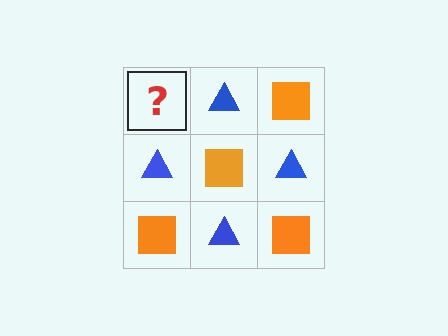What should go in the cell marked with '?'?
The missing cell should contain an orange square.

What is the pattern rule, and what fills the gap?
The rule is that it alternates orange square and blue triangle in a checkerboard pattern. The gap should be filled with an orange square.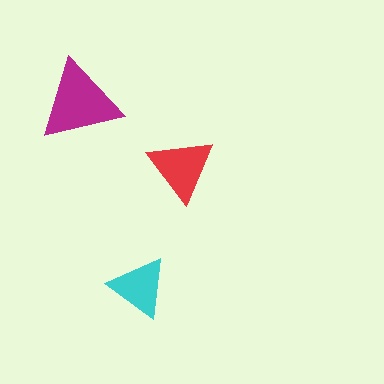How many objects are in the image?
There are 3 objects in the image.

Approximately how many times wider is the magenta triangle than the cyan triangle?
About 1.5 times wider.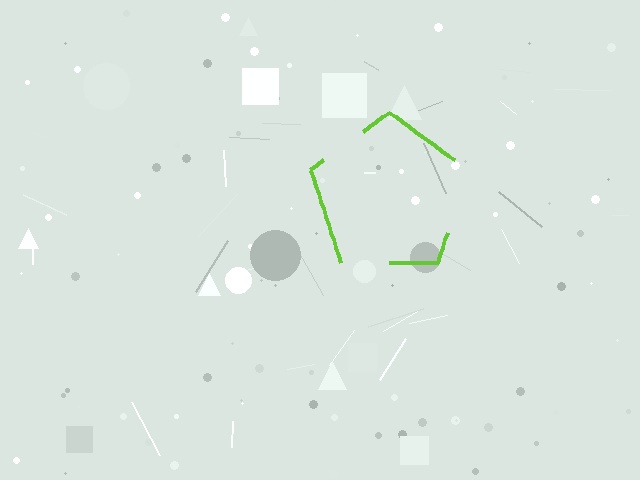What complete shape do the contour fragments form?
The contour fragments form a pentagon.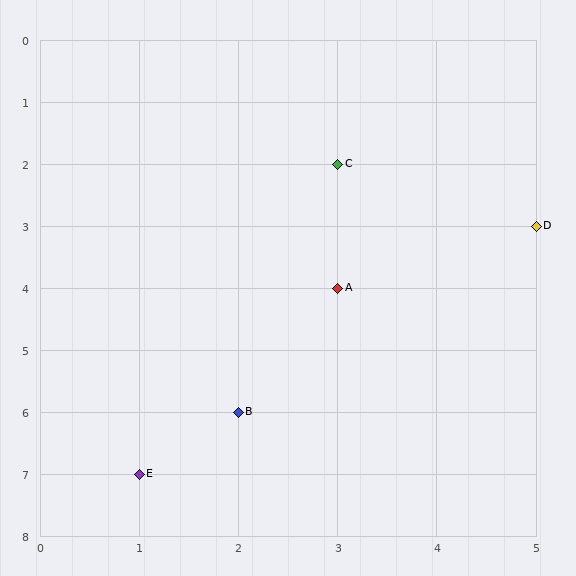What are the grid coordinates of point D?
Point D is at grid coordinates (5, 3).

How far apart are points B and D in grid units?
Points B and D are 3 columns and 3 rows apart (about 4.2 grid units diagonally).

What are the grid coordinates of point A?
Point A is at grid coordinates (3, 4).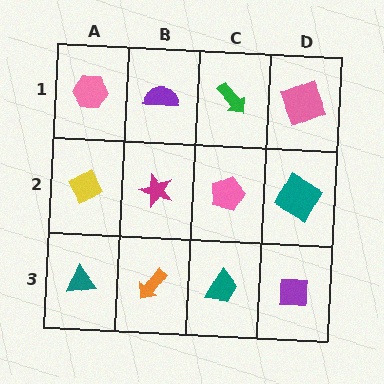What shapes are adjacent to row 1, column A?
A yellow diamond (row 2, column A), a purple semicircle (row 1, column B).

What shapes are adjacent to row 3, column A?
A yellow diamond (row 2, column A), an orange arrow (row 3, column B).